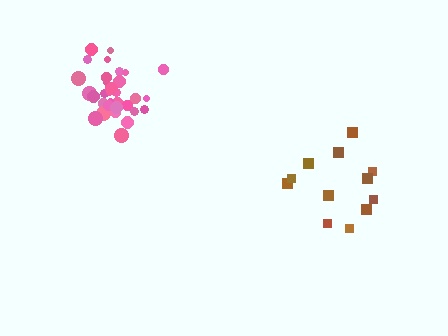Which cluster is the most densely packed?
Pink.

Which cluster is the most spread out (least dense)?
Brown.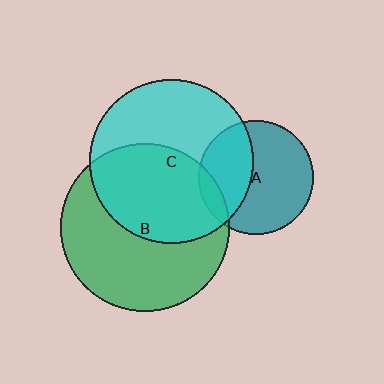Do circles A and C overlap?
Yes.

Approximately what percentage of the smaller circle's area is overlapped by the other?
Approximately 40%.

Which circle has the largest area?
Circle B (green).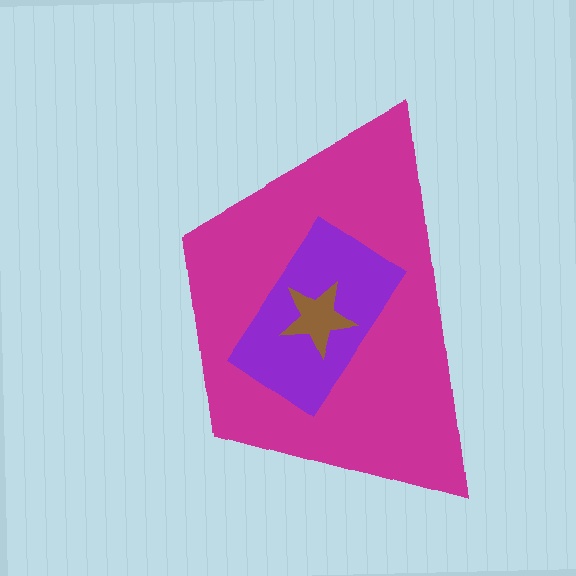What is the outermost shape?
The magenta trapezoid.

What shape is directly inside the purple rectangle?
The brown star.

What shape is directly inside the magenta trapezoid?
The purple rectangle.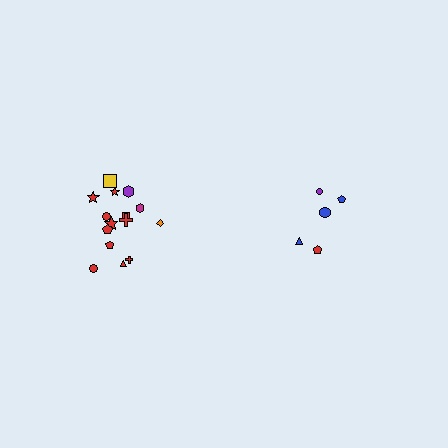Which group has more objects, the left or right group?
The left group.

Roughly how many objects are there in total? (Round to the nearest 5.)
Roughly 20 objects in total.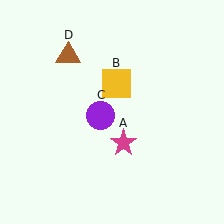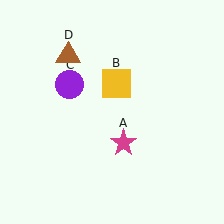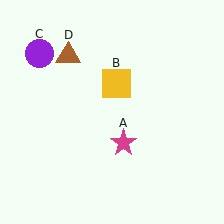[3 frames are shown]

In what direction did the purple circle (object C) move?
The purple circle (object C) moved up and to the left.